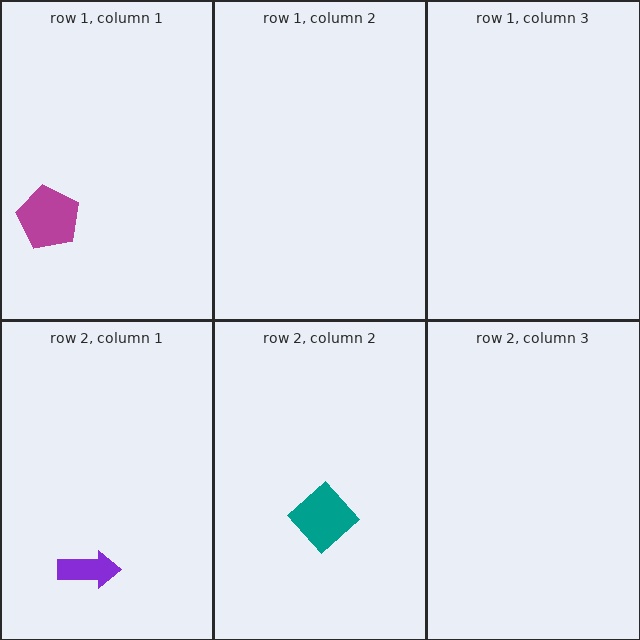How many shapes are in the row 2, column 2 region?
1.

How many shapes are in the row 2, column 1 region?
1.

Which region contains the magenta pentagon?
The row 1, column 1 region.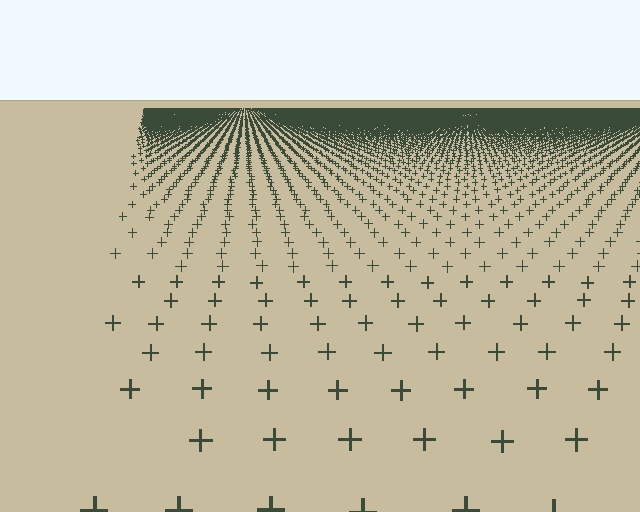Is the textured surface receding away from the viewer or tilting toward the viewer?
The surface is receding away from the viewer. Texture elements get smaller and denser toward the top.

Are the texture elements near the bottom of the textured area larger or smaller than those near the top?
Larger. Near the bottom, elements are closer to the viewer and appear at a bigger on-screen size.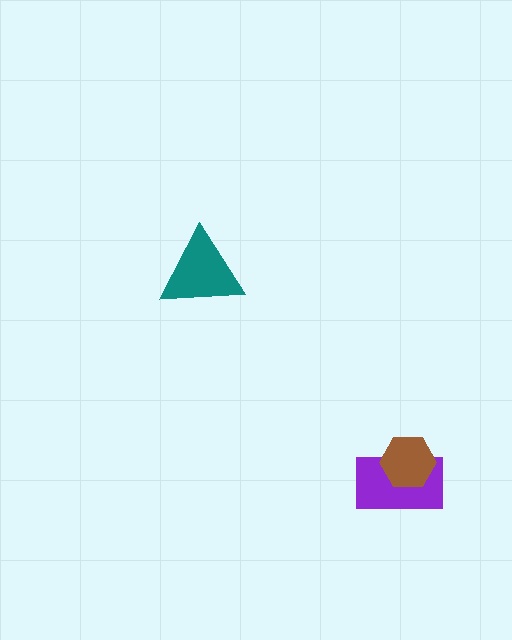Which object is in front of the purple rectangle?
The brown hexagon is in front of the purple rectangle.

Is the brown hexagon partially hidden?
No, no other shape covers it.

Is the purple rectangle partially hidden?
Yes, it is partially covered by another shape.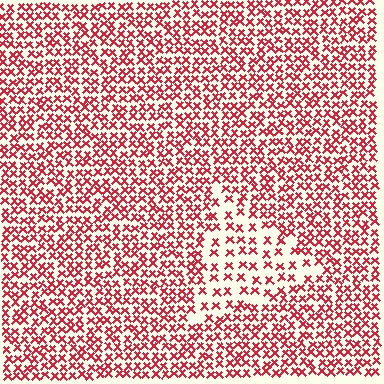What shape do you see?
I see a triangle.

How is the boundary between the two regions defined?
The boundary is defined by a change in element density (approximately 2.0x ratio). All elements are the same color, size, and shape.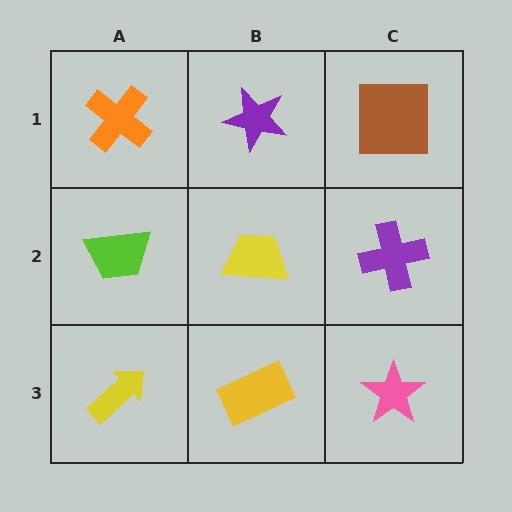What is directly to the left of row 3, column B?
A yellow arrow.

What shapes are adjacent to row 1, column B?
A yellow trapezoid (row 2, column B), an orange cross (row 1, column A), a brown square (row 1, column C).